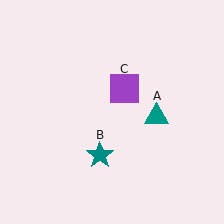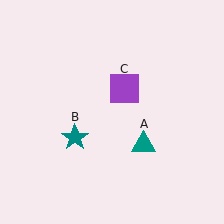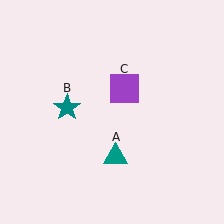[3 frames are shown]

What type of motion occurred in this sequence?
The teal triangle (object A), teal star (object B) rotated clockwise around the center of the scene.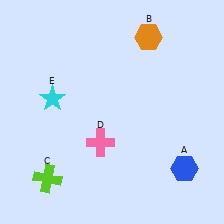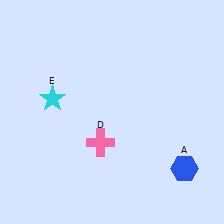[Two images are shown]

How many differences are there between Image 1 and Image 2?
There are 2 differences between the two images.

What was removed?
The lime cross (C), the orange hexagon (B) were removed in Image 2.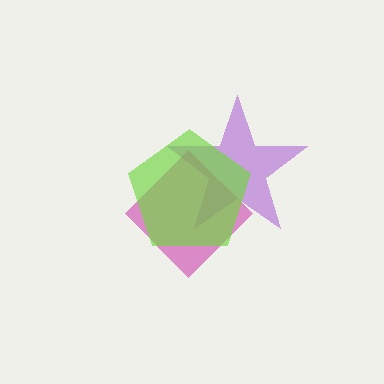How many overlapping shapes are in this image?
There are 3 overlapping shapes in the image.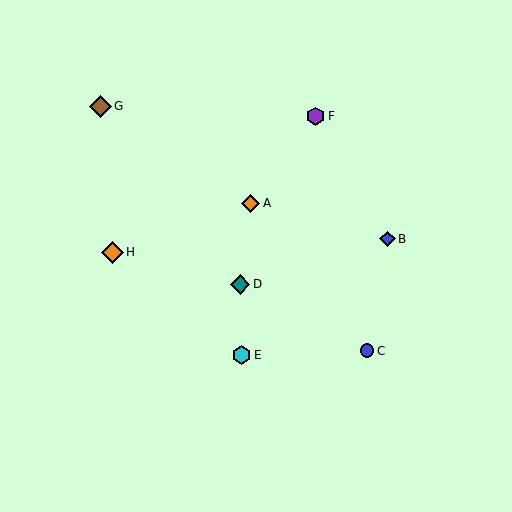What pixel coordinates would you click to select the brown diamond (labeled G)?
Click at (100, 106) to select the brown diamond G.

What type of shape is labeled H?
Shape H is an orange diamond.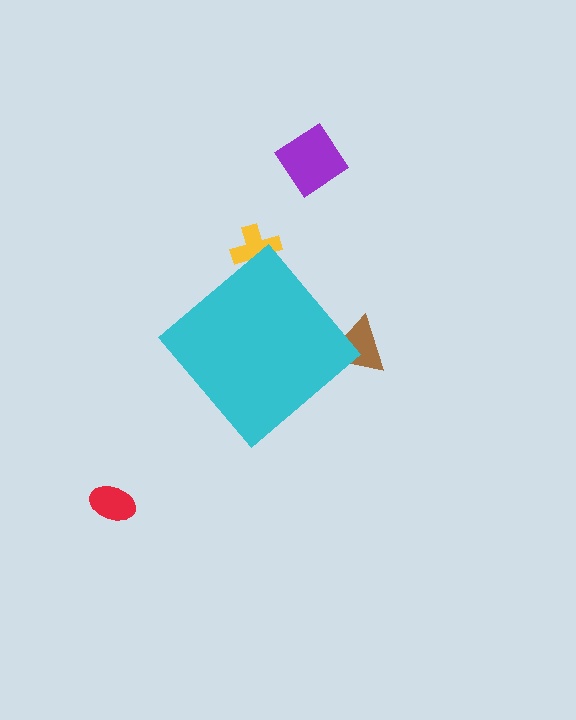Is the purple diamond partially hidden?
No, the purple diamond is fully visible.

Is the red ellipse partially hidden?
No, the red ellipse is fully visible.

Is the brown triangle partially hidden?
Yes, the brown triangle is partially hidden behind the cyan diamond.